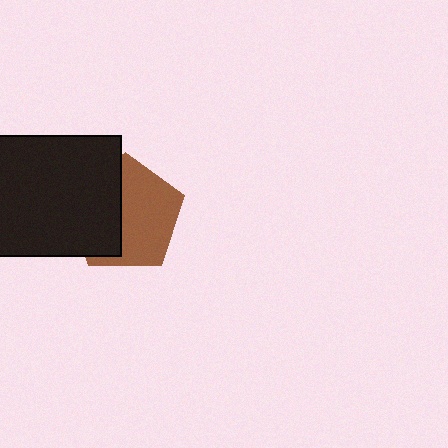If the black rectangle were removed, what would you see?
You would see the complete brown pentagon.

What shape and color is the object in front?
The object in front is a black rectangle.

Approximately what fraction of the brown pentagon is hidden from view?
Roughly 43% of the brown pentagon is hidden behind the black rectangle.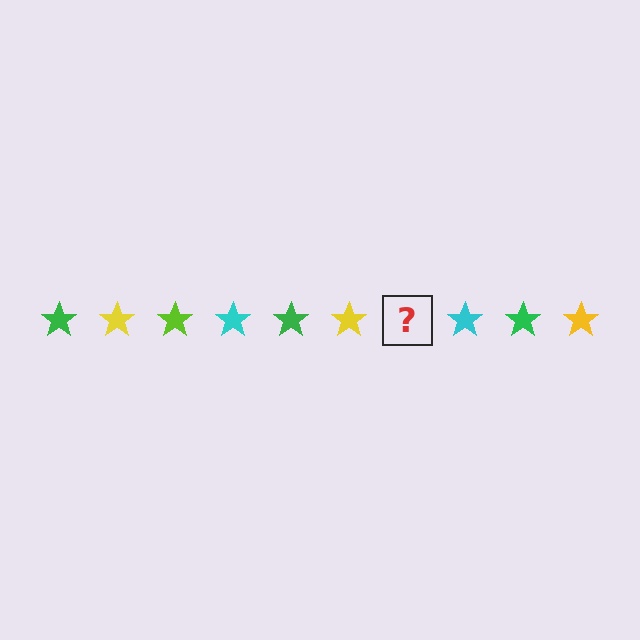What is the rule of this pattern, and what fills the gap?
The rule is that the pattern cycles through green, yellow, lime, cyan stars. The gap should be filled with a lime star.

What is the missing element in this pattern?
The missing element is a lime star.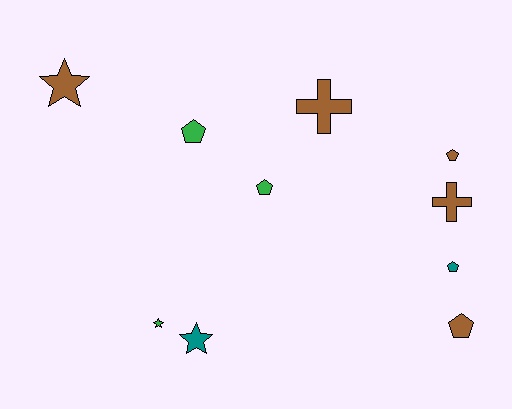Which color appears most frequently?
Brown, with 5 objects.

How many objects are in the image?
There are 10 objects.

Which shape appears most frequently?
Pentagon, with 5 objects.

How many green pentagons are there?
There are 2 green pentagons.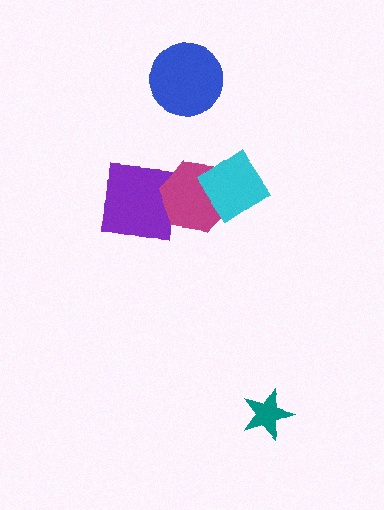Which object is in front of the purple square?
The magenta hexagon is in front of the purple square.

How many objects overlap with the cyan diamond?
1 object overlaps with the cyan diamond.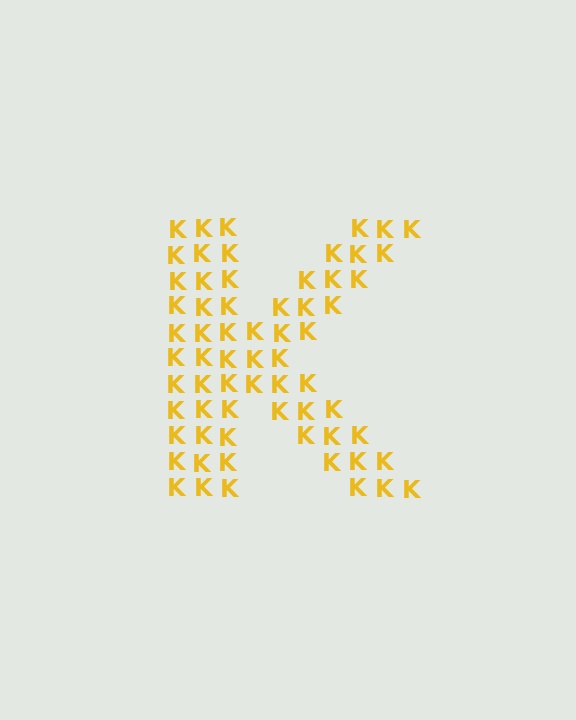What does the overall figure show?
The overall figure shows the letter K.